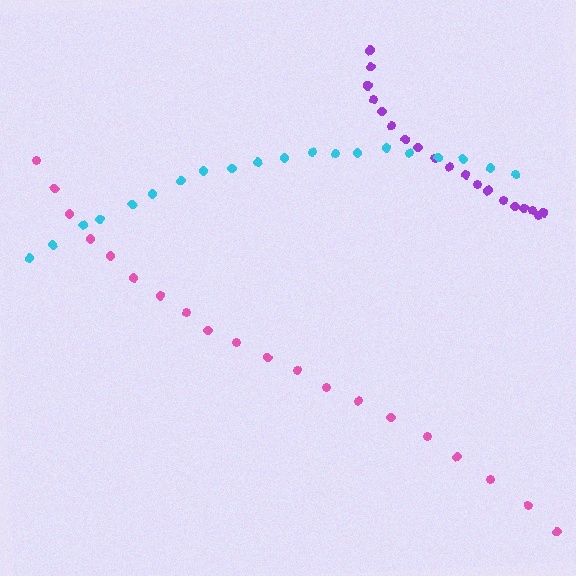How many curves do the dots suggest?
There are 3 distinct paths.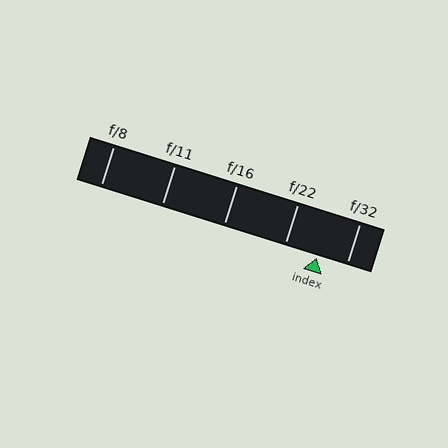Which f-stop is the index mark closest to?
The index mark is closest to f/32.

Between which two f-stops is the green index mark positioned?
The index mark is between f/22 and f/32.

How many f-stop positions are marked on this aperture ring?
There are 5 f-stop positions marked.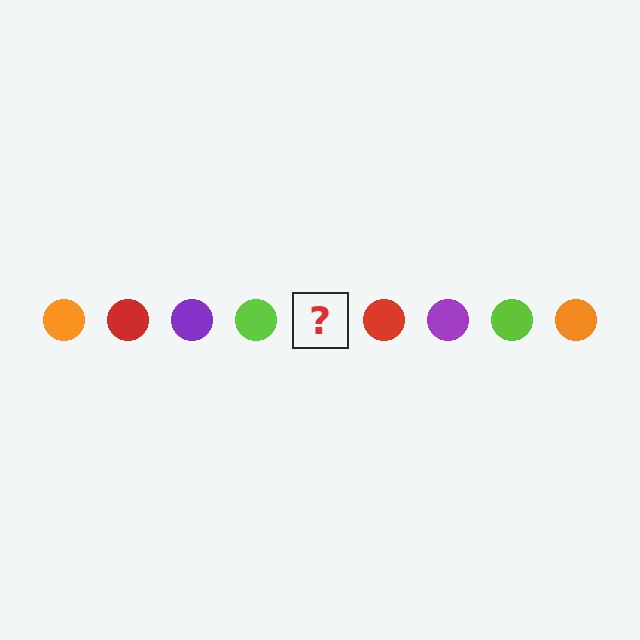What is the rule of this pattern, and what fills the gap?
The rule is that the pattern cycles through orange, red, purple, lime circles. The gap should be filled with an orange circle.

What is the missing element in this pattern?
The missing element is an orange circle.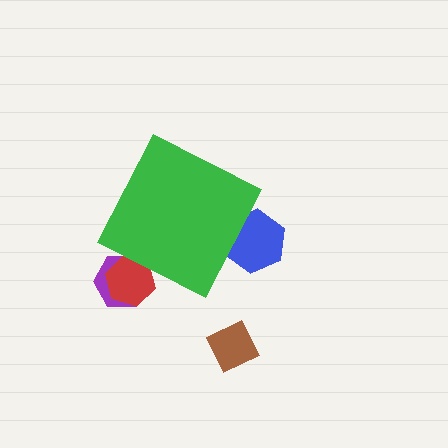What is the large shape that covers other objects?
A green diamond.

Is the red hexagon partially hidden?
Yes, the red hexagon is partially hidden behind the green diamond.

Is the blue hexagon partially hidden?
Yes, the blue hexagon is partially hidden behind the green diamond.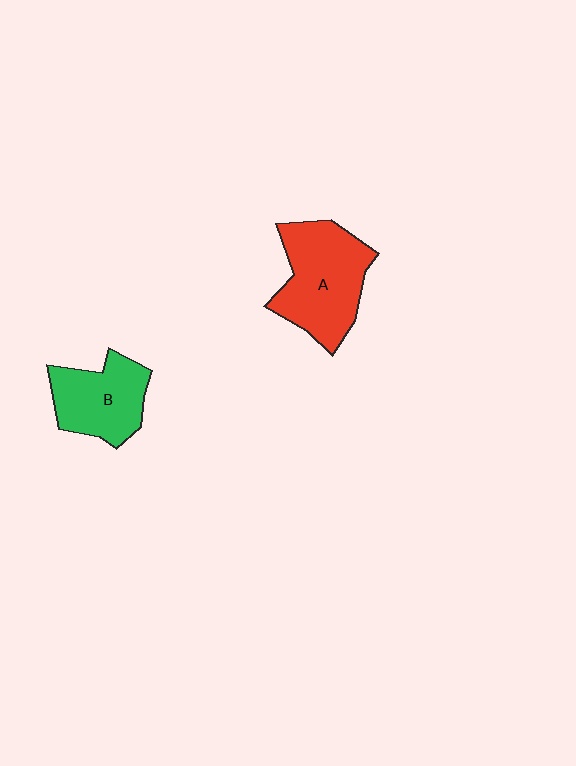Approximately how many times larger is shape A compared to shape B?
Approximately 1.3 times.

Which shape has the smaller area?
Shape B (green).